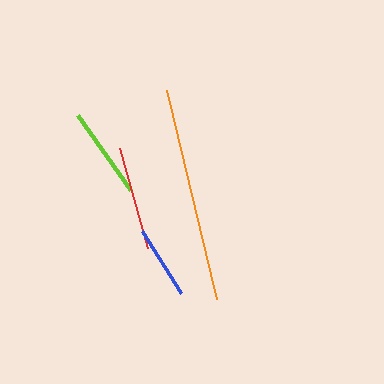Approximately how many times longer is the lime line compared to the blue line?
The lime line is approximately 1.3 times the length of the blue line.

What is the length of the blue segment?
The blue segment is approximately 72 pixels long.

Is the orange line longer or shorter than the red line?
The orange line is longer than the red line.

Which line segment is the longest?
The orange line is the longest at approximately 216 pixels.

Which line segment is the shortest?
The blue line is the shortest at approximately 72 pixels.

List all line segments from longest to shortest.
From longest to shortest: orange, red, lime, blue.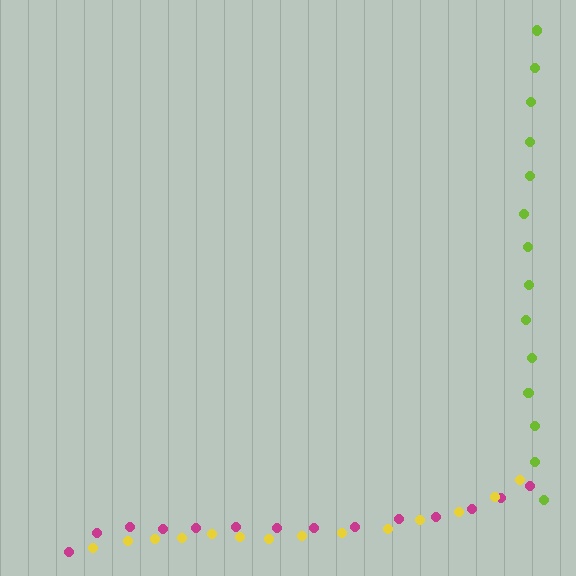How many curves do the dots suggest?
There are 3 distinct paths.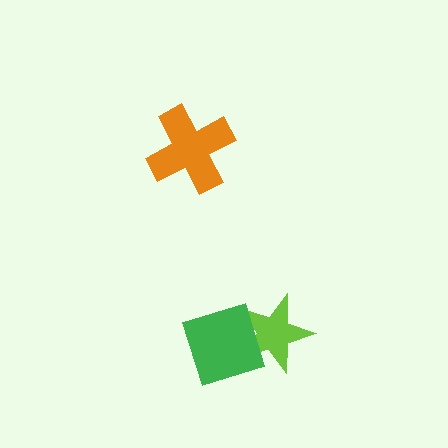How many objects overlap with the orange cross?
0 objects overlap with the orange cross.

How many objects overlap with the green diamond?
1 object overlaps with the green diamond.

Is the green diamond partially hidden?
No, no other shape covers it.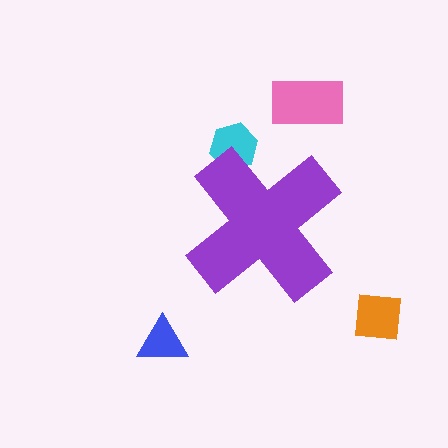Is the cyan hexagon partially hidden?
Yes, the cyan hexagon is partially hidden behind the purple cross.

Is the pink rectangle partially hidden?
No, the pink rectangle is fully visible.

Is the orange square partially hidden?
No, the orange square is fully visible.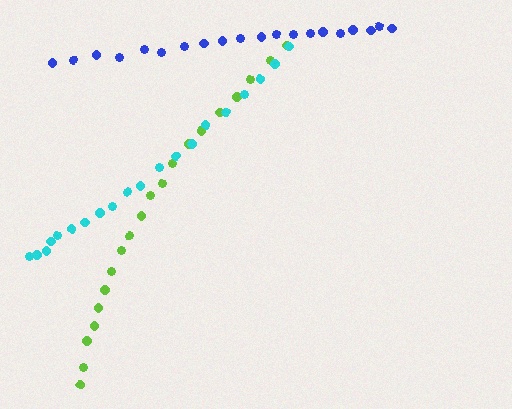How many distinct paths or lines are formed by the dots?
There are 3 distinct paths.